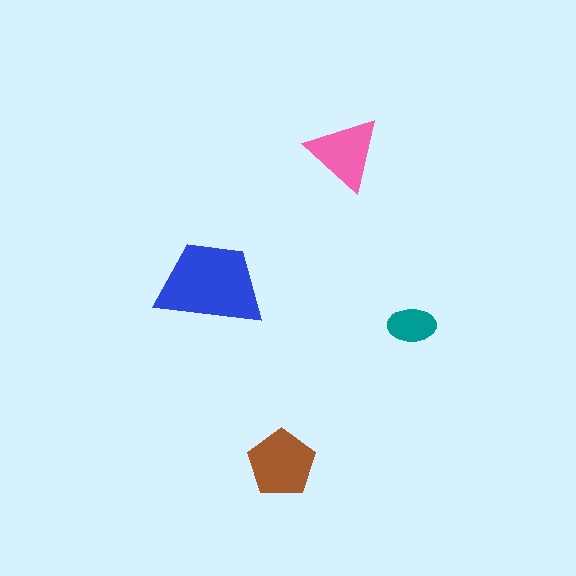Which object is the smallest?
The teal ellipse.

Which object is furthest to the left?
The blue trapezoid is leftmost.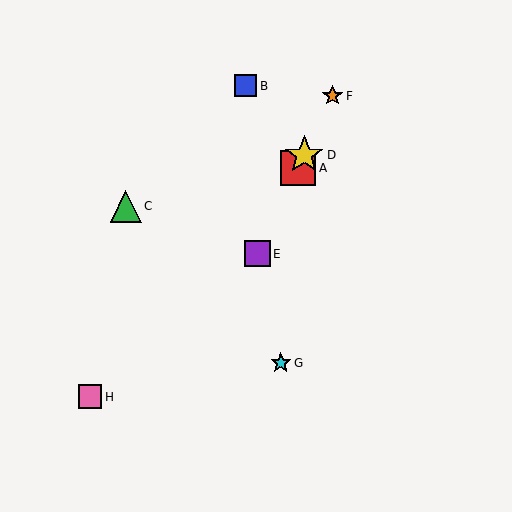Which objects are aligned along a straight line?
Objects A, D, E, F are aligned along a straight line.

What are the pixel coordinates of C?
Object C is at (126, 206).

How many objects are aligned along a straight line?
4 objects (A, D, E, F) are aligned along a straight line.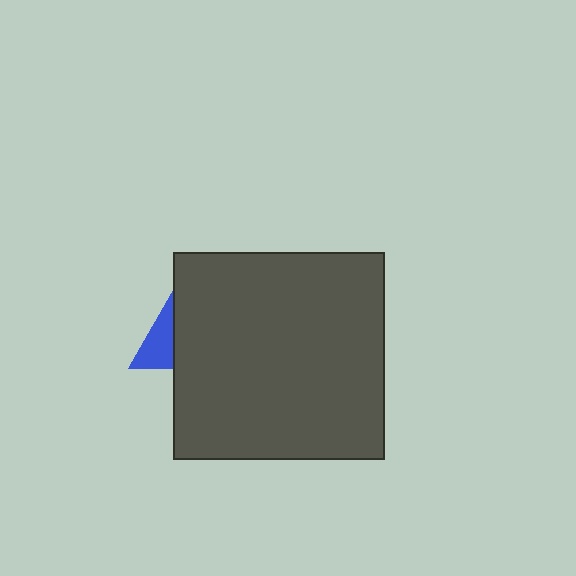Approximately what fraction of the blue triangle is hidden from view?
Roughly 61% of the blue triangle is hidden behind the dark gray rectangle.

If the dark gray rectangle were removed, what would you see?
You would see the complete blue triangle.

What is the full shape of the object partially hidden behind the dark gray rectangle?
The partially hidden object is a blue triangle.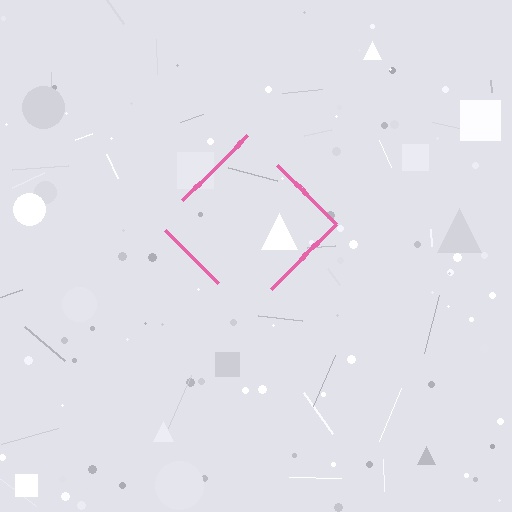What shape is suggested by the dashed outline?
The dashed outline suggests a diamond.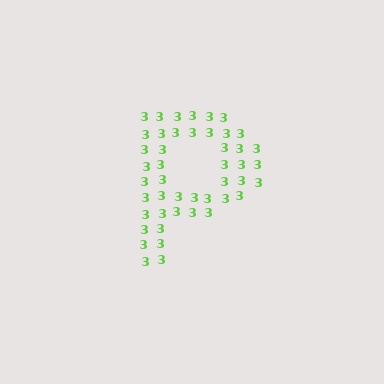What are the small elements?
The small elements are digit 3's.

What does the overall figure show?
The overall figure shows the letter P.